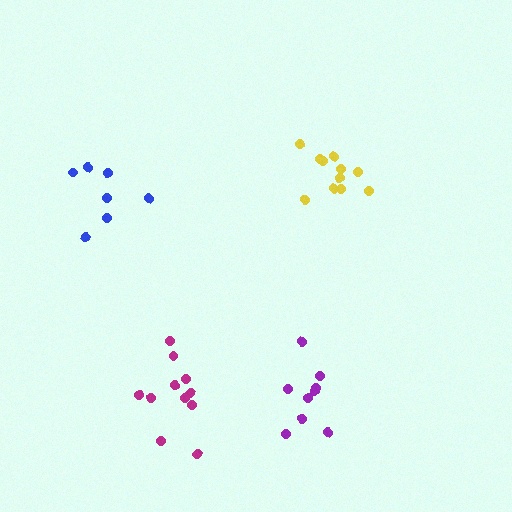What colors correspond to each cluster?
The clusters are colored: yellow, magenta, purple, blue.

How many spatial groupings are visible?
There are 4 spatial groupings.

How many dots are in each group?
Group 1: 11 dots, Group 2: 11 dots, Group 3: 9 dots, Group 4: 7 dots (38 total).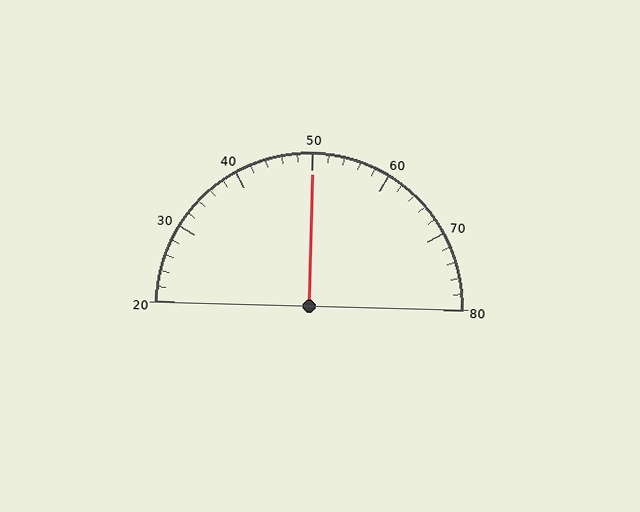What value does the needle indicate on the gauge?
The needle indicates approximately 50.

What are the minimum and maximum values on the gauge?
The gauge ranges from 20 to 80.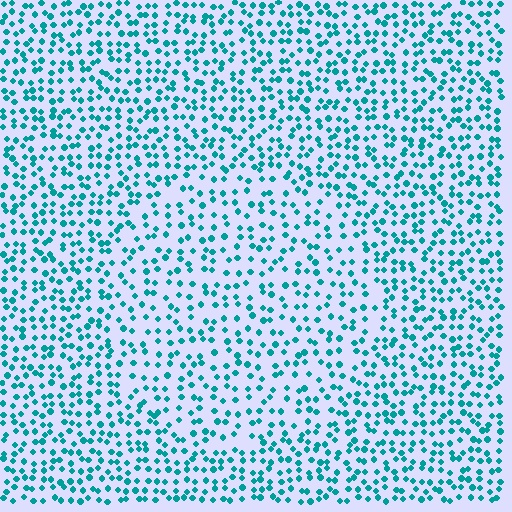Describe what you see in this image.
The image contains small teal elements arranged at two different densities. A circle-shaped region is visible where the elements are less densely packed than the surrounding area.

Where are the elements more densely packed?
The elements are more densely packed outside the circle boundary.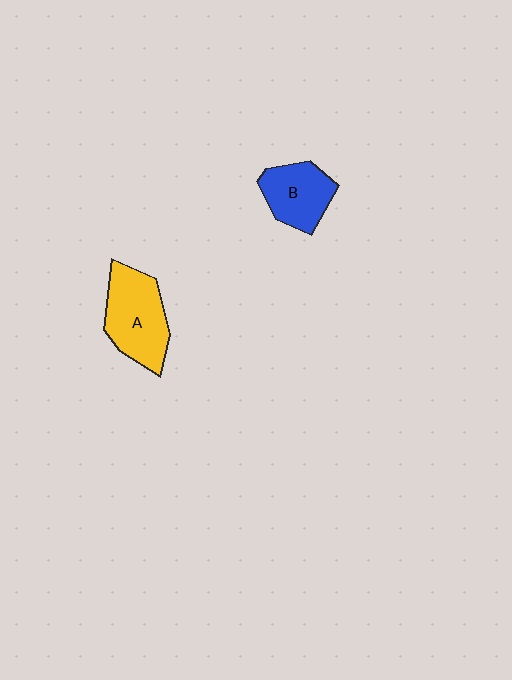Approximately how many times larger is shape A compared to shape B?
Approximately 1.3 times.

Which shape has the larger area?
Shape A (yellow).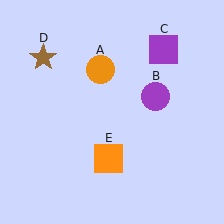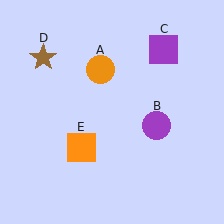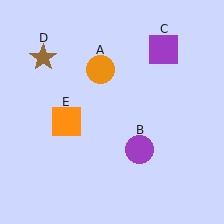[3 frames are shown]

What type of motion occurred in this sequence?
The purple circle (object B), orange square (object E) rotated clockwise around the center of the scene.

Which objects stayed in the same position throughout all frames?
Orange circle (object A) and purple square (object C) and brown star (object D) remained stationary.